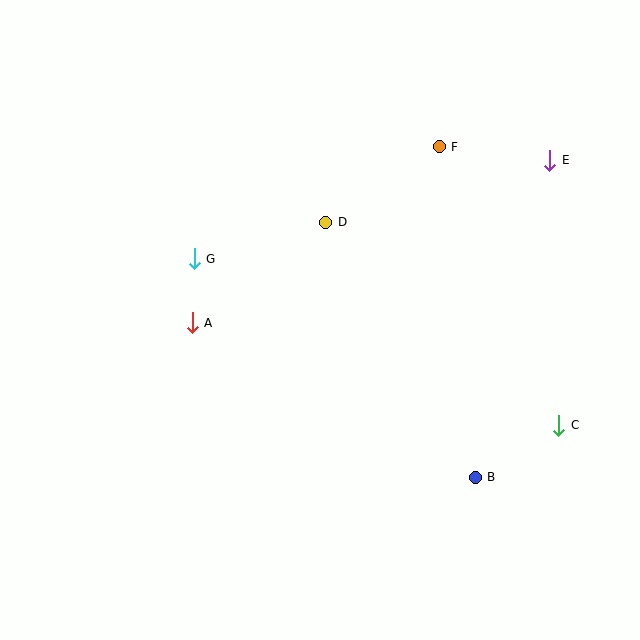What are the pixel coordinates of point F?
Point F is at (439, 147).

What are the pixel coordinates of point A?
Point A is at (192, 323).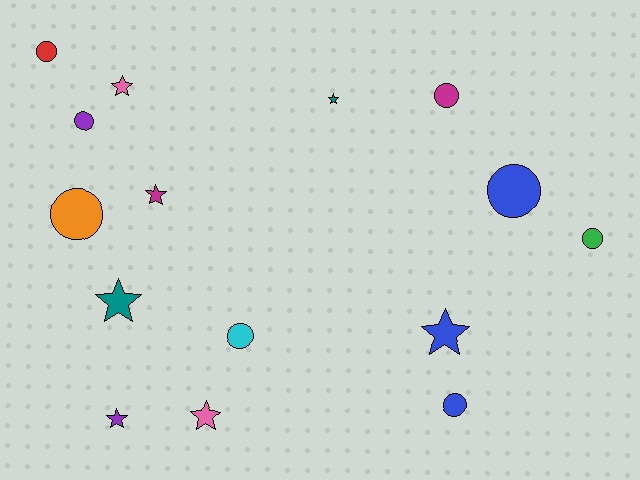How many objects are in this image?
There are 15 objects.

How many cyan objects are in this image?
There is 1 cyan object.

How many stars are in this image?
There are 7 stars.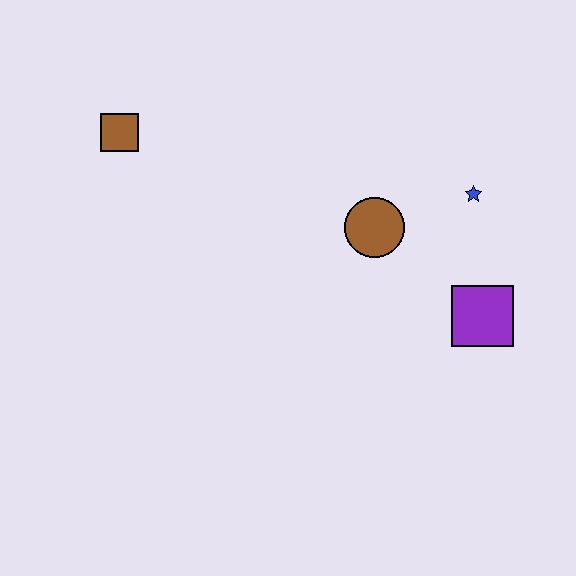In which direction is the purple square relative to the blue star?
The purple square is below the blue star.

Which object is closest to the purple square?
The blue star is closest to the purple square.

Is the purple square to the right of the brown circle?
Yes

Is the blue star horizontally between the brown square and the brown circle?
No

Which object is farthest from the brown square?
The purple square is farthest from the brown square.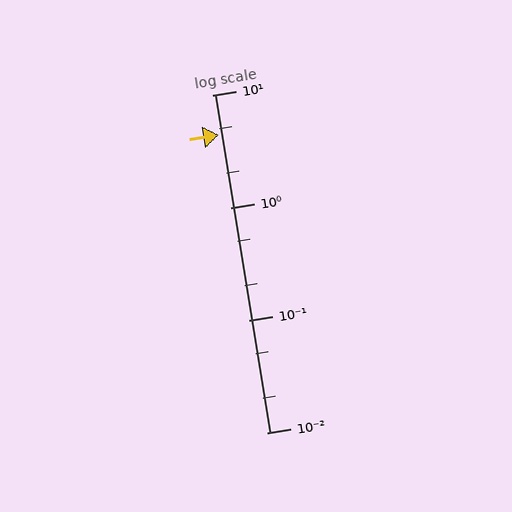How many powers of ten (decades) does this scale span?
The scale spans 3 decades, from 0.01 to 10.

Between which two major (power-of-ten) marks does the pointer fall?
The pointer is between 1 and 10.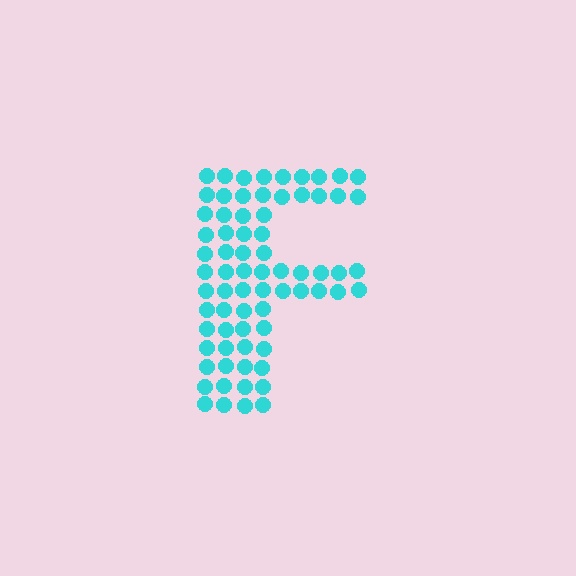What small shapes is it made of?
It is made of small circles.